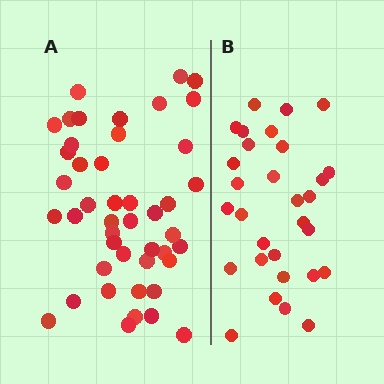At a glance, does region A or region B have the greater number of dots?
Region A (the left region) has more dots.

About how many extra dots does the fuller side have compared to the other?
Region A has approximately 15 more dots than region B.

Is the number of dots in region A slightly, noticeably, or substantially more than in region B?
Region A has substantially more. The ratio is roughly 1.5 to 1.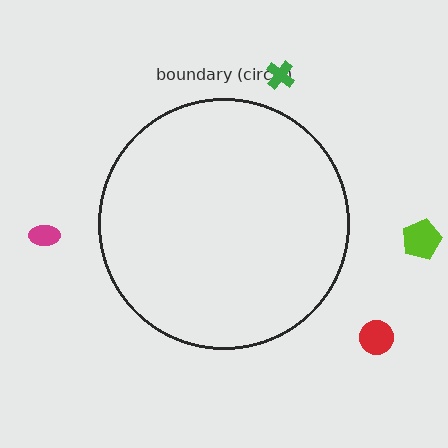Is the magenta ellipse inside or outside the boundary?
Outside.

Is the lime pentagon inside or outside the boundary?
Outside.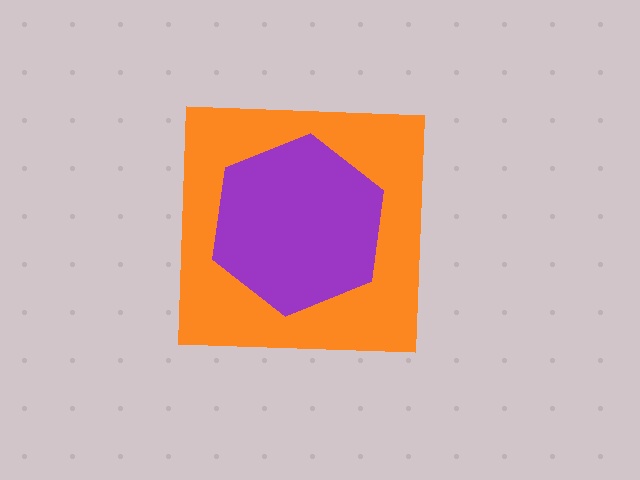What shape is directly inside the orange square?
The purple hexagon.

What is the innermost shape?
The purple hexagon.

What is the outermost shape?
The orange square.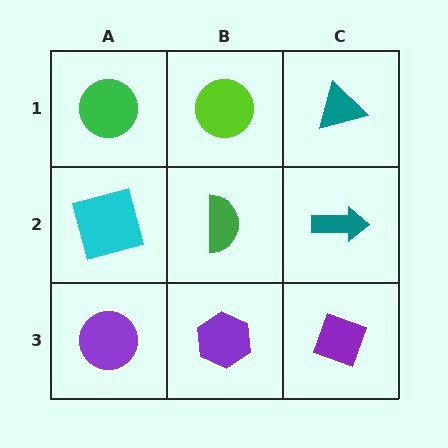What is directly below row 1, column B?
A green semicircle.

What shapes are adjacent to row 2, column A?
A green circle (row 1, column A), a purple circle (row 3, column A), a green semicircle (row 2, column B).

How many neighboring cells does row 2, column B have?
4.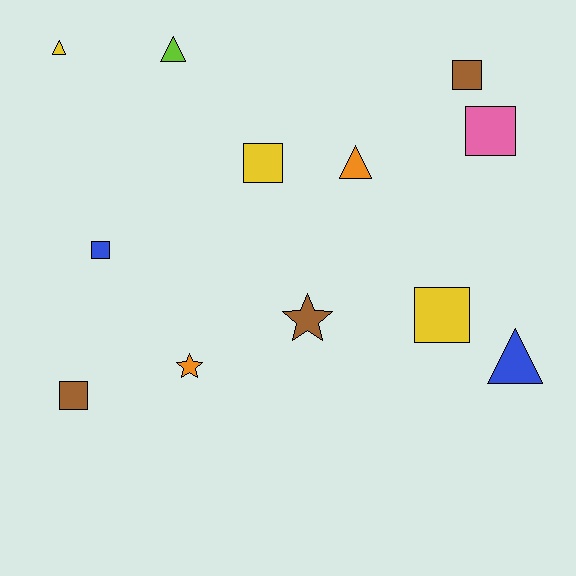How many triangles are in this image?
There are 4 triangles.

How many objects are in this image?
There are 12 objects.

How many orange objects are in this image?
There are 2 orange objects.